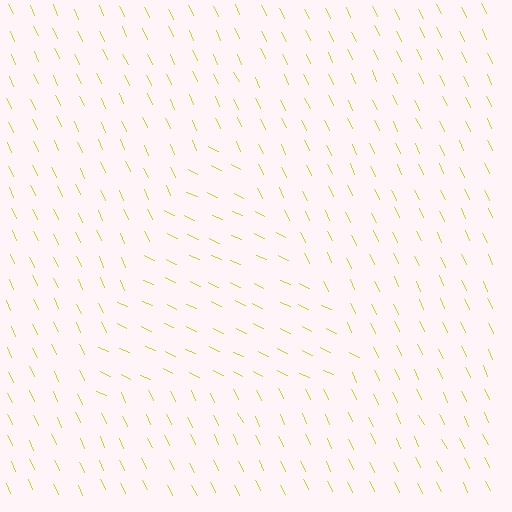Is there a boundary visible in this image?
Yes, there is a texture boundary formed by a change in line orientation.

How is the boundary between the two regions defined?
The boundary is defined purely by a change in line orientation (approximately 39 degrees difference). All lines are the same color and thickness.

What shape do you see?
I see a triangle.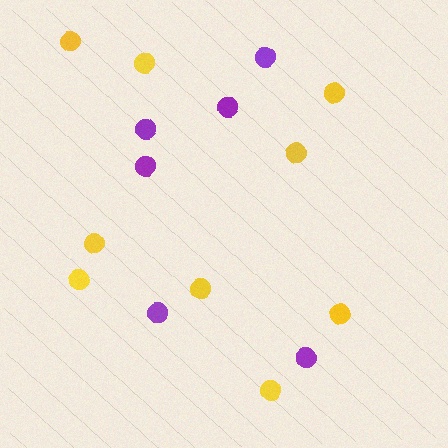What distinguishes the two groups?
There are 2 groups: one group of yellow circles (9) and one group of purple circles (6).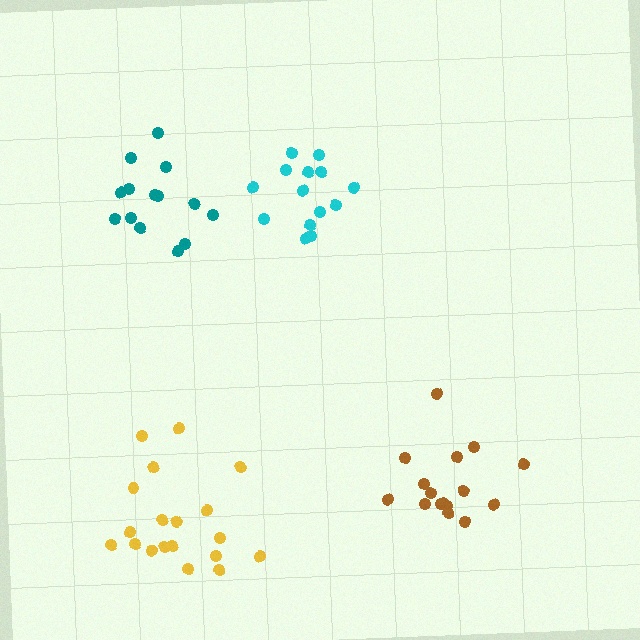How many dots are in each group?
Group 1: 14 dots, Group 2: 19 dots, Group 3: 16 dots, Group 4: 14 dots (63 total).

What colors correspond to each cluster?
The clusters are colored: teal, yellow, brown, cyan.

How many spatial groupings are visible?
There are 4 spatial groupings.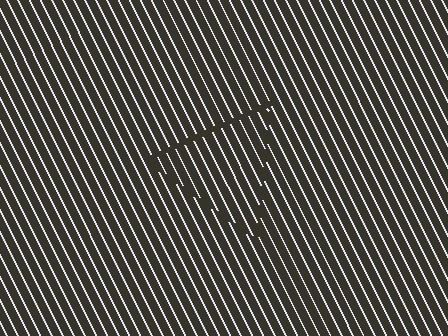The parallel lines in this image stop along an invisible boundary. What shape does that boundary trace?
An illusory triangle. The interior of the shape contains the same grating, shifted by half a period — the contour is defined by the phase discontinuity where line-ends from the inner and outer gratings abut.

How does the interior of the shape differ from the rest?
The interior of the shape contains the same grating, shifted by half a period — the contour is defined by the phase discontinuity where line-ends from the inner and outer gratings abut.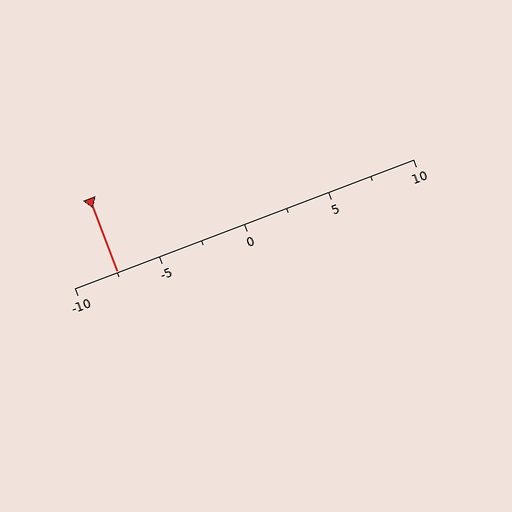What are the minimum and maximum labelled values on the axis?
The axis runs from -10 to 10.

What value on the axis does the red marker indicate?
The marker indicates approximately -7.5.